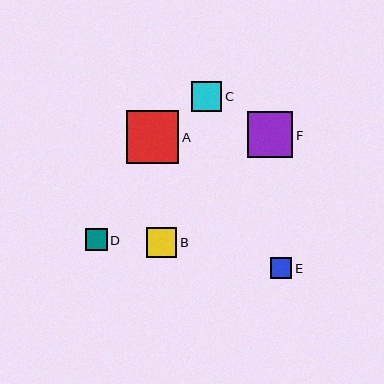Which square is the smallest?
Square E is the smallest with a size of approximately 21 pixels.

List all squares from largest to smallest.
From largest to smallest: A, F, C, B, D, E.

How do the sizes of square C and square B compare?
Square C and square B are approximately the same size.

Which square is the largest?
Square A is the largest with a size of approximately 53 pixels.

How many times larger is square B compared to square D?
Square B is approximately 1.4 times the size of square D.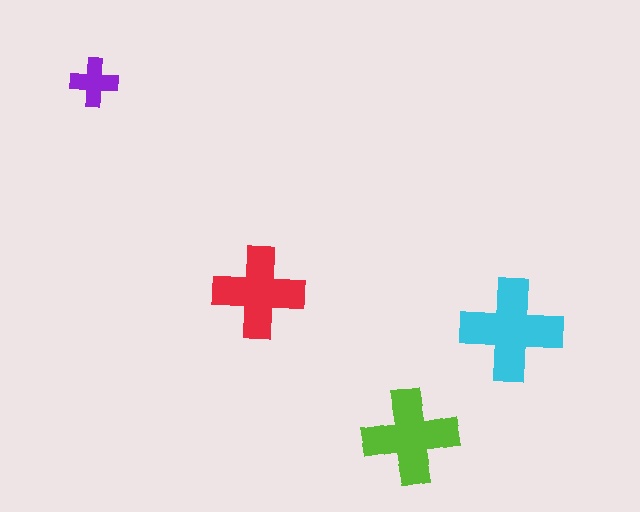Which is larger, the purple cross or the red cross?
The red one.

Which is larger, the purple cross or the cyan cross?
The cyan one.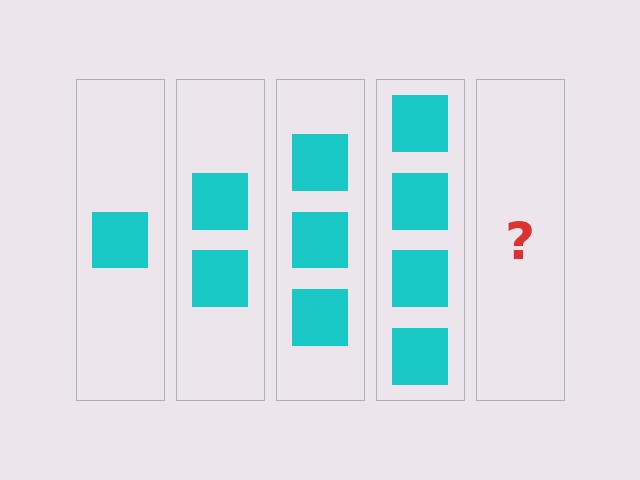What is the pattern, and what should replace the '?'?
The pattern is that each step adds one more square. The '?' should be 5 squares.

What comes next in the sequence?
The next element should be 5 squares.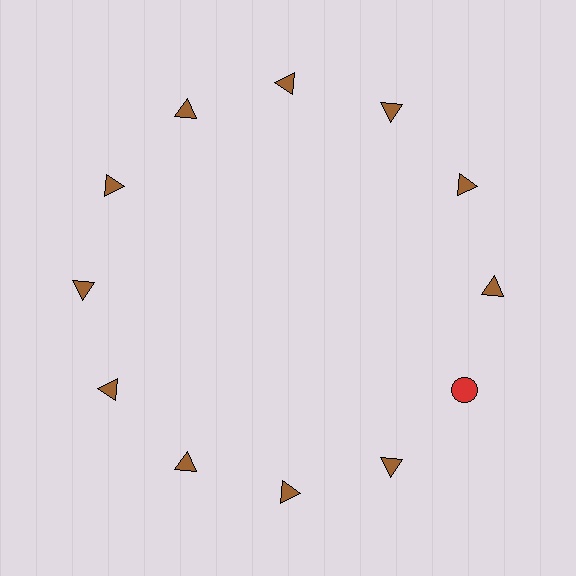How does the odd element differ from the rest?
It differs in both color (red instead of brown) and shape (circle instead of triangle).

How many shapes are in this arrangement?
There are 12 shapes arranged in a ring pattern.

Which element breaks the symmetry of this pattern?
The red circle at roughly the 4 o'clock position breaks the symmetry. All other shapes are brown triangles.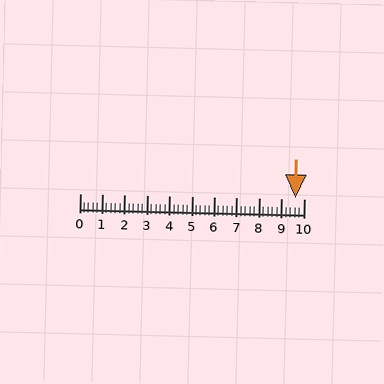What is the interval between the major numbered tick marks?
The major tick marks are spaced 1 units apart.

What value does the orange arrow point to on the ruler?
The orange arrow points to approximately 9.6.